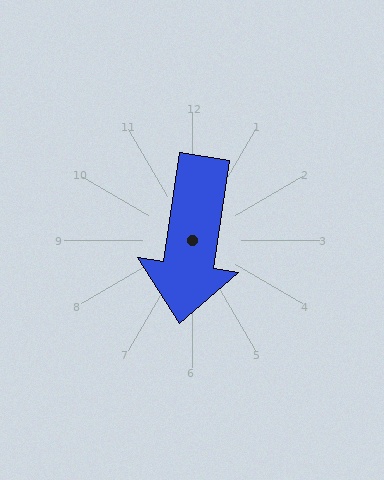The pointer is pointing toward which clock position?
Roughly 6 o'clock.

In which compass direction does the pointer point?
South.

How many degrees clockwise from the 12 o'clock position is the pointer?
Approximately 189 degrees.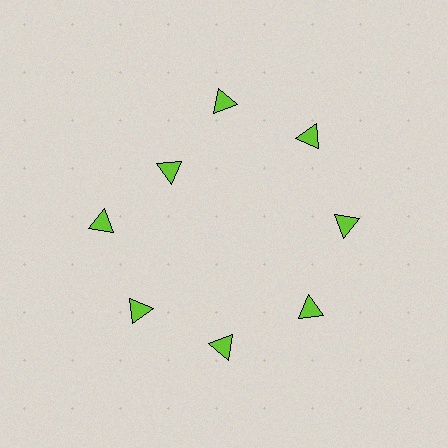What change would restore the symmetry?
The symmetry would be restored by moving it outward, back onto the ring so that all 8 triangles sit at equal angles and equal distance from the center.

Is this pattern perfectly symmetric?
No. The 8 lime triangles are arranged in a ring, but one element near the 10 o'clock position is pulled inward toward the center, breaking the 8-fold rotational symmetry.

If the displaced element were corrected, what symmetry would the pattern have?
It would have 8-fold rotational symmetry — the pattern would map onto itself every 45 degrees.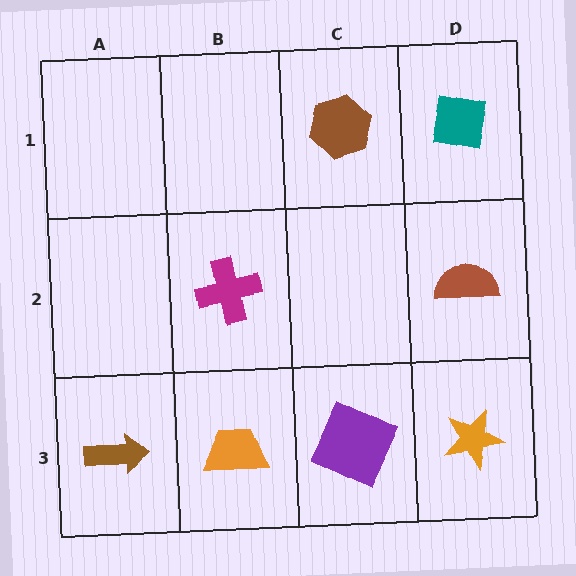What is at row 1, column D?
A teal square.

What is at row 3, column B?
An orange trapezoid.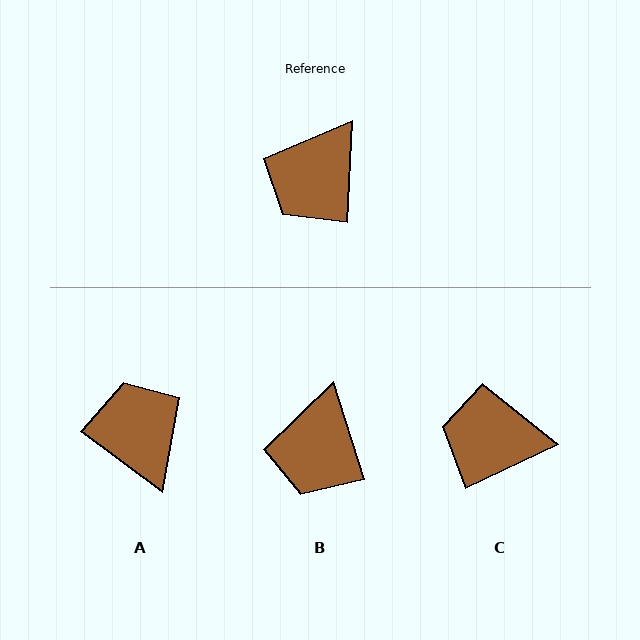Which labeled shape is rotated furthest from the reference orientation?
A, about 124 degrees away.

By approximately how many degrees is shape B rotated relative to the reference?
Approximately 20 degrees counter-clockwise.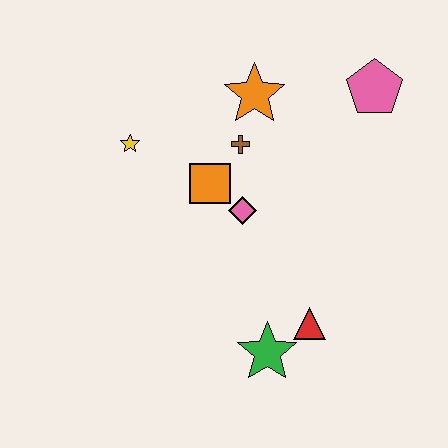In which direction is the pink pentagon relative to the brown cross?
The pink pentagon is to the right of the brown cross.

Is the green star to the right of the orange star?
Yes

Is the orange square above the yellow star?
No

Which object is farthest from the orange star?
The green star is farthest from the orange star.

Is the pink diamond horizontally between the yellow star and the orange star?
Yes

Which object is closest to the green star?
The red triangle is closest to the green star.